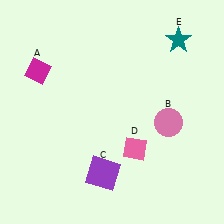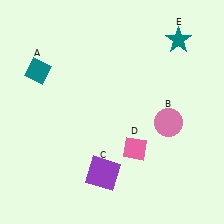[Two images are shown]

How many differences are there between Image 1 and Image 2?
There is 1 difference between the two images.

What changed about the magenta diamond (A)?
In Image 1, A is magenta. In Image 2, it changed to teal.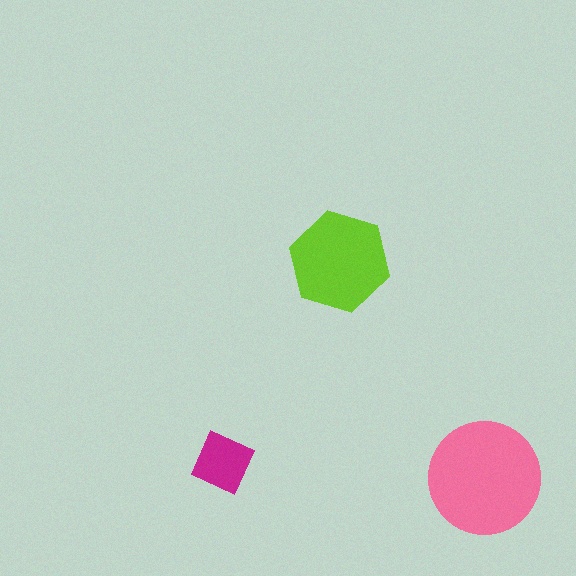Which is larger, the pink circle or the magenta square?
The pink circle.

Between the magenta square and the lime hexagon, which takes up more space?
The lime hexagon.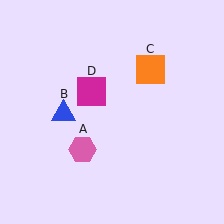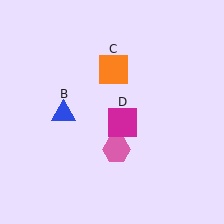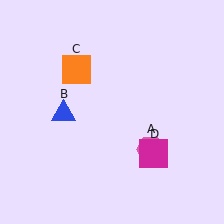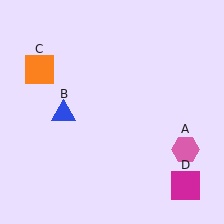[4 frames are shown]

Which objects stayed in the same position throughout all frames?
Blue triangle (object B) remained stationary.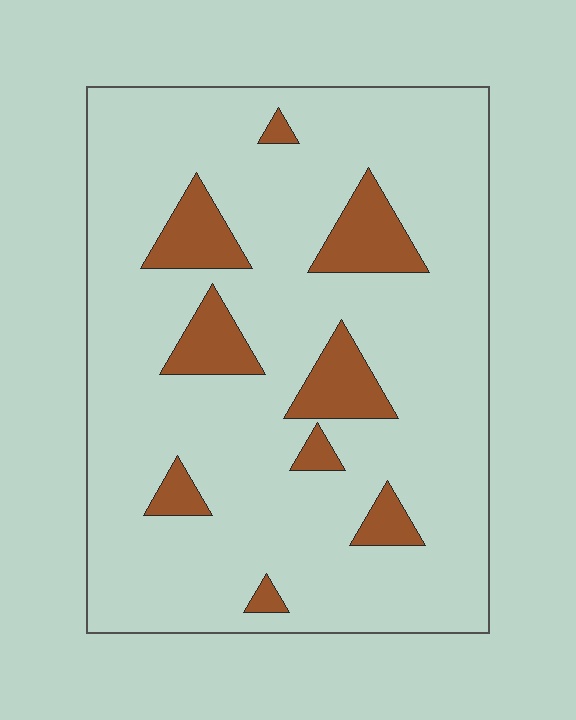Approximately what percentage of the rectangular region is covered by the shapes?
Approximately 15%.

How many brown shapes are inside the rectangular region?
9.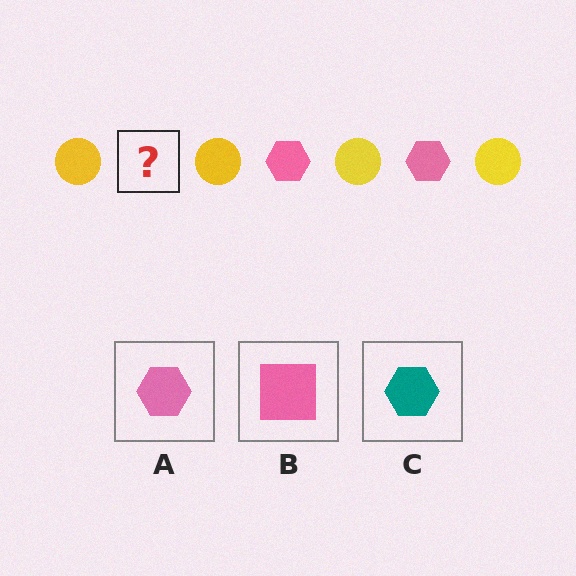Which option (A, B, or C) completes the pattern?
A.